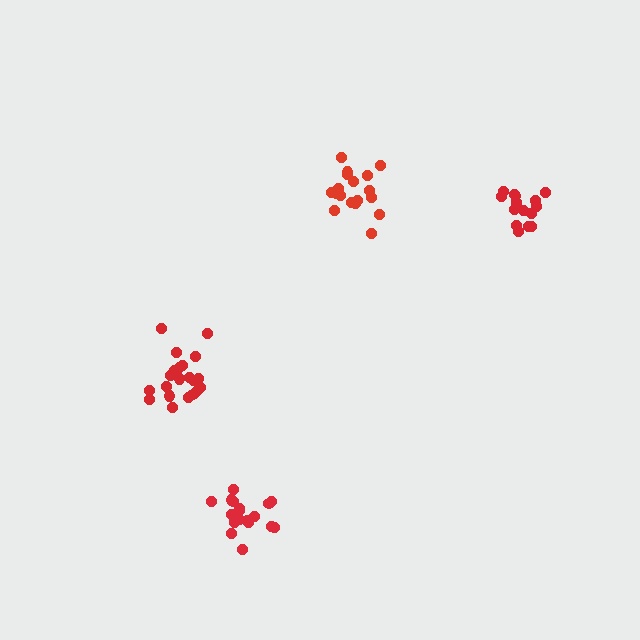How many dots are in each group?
Group 1: 21 dots, Group 2: 18 dots, Group 3: 18 dots, Group 4: 15 dots (72 total).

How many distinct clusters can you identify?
There are 4 distinct clusters.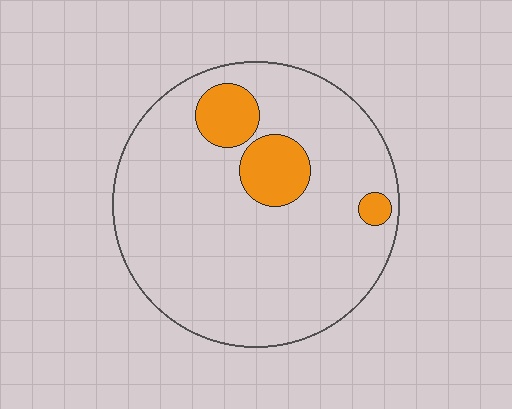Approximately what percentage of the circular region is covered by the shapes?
Approximately 15%.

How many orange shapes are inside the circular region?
3.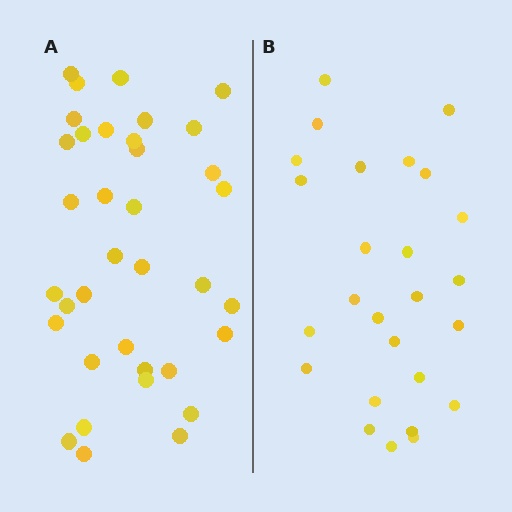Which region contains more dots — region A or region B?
Region A (the left region) has more dots.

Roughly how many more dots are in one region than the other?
Region A has roughly 10 or so more dots than region B.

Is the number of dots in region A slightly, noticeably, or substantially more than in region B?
Region A has noticeably more, but not dramatically so. The ratio is roughly 1.4 to 1.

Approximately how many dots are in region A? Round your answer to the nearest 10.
About 40 dots. (The exact count is 36, which rounds to 40.)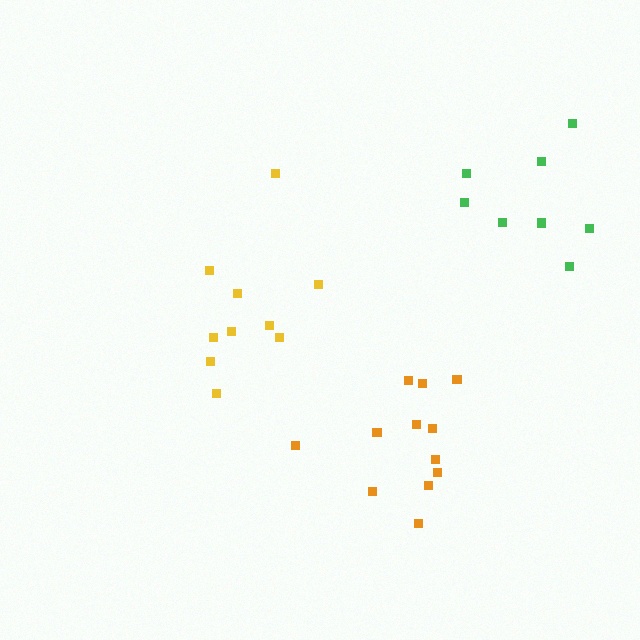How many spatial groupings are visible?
There are 3 spatial groupings.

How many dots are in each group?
Group 1: 12 dots, Group 2: 10 dots, Group 3: 8 dots (30 total).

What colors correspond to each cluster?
The clusters are colored: orange, yellow, green.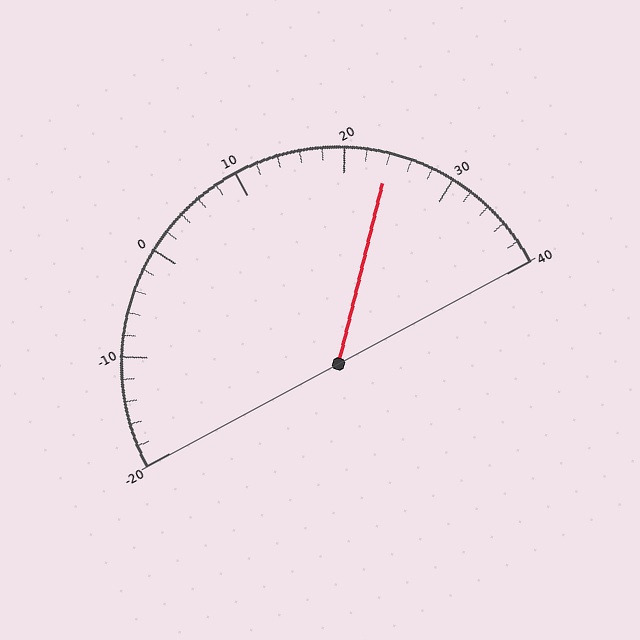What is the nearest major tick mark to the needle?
The nearest major tick mark is 20.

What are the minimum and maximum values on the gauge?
The gauge ranges from -20 to 40.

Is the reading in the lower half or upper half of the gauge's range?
The reading is in the upper half of the range (-20 to 40).